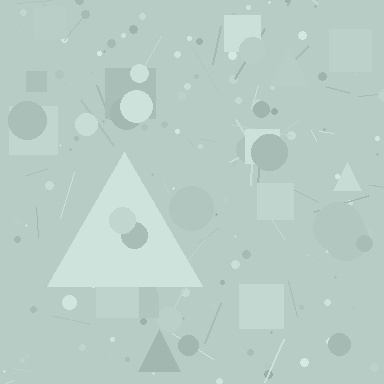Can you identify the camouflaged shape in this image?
The camouflaged shape is a triangle.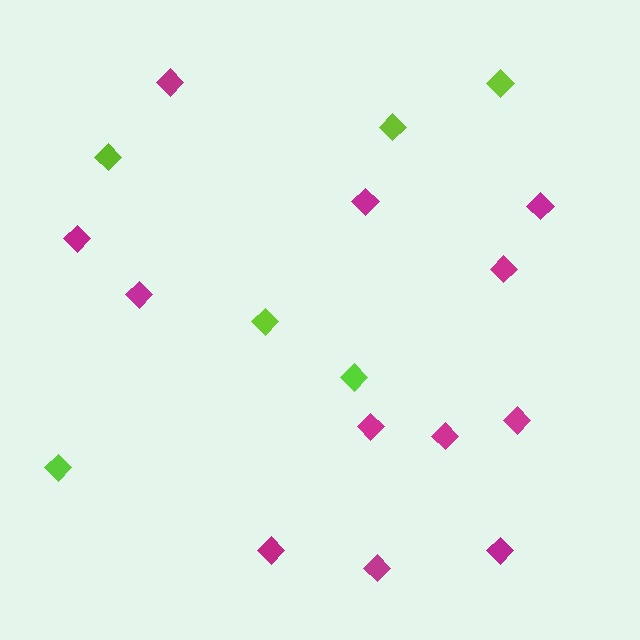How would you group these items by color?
There are 2 groups: one group of magenta diamonds (12) and one group of lime diamonds (6).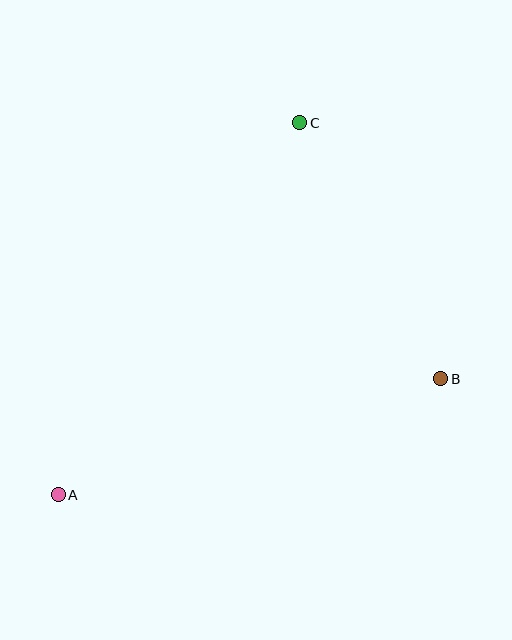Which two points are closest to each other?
Points B and C are closest to each other.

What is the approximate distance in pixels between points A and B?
The distance between A and B is approximately 400 pixels.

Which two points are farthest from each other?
Points A and C are farthest from each other.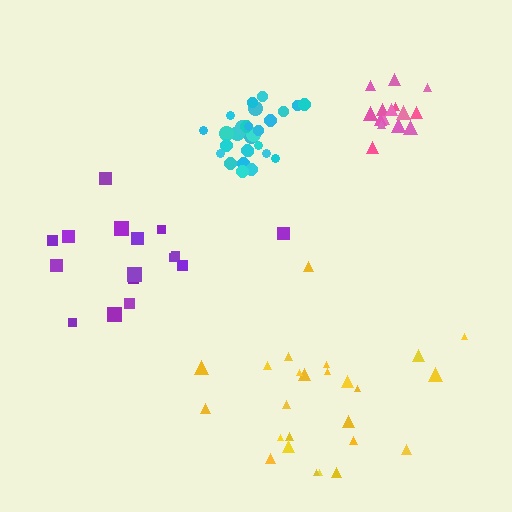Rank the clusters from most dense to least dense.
cyan, pink, yellow, purple.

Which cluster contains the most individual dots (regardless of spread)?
Cyan (30).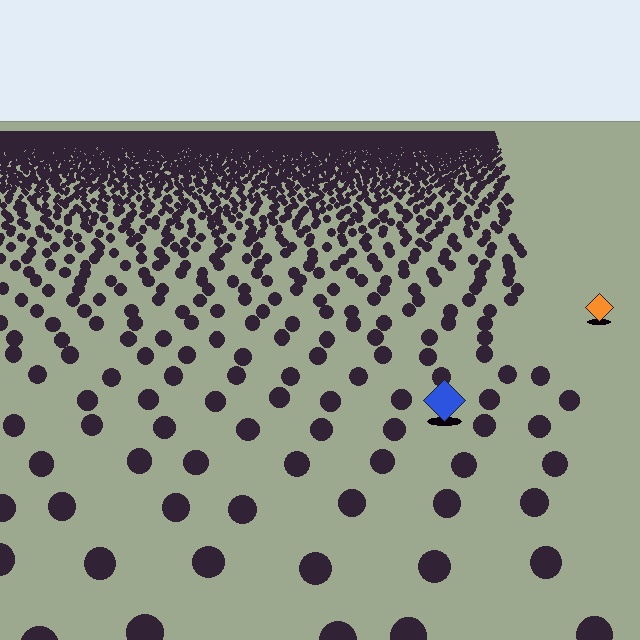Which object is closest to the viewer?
The blue diamond is closest. The texture marks near it are larger and more spread out.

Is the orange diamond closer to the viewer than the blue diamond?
No. The blue diamond is closer — you can tell from the texture gradient: the ground texture is coarser near it.